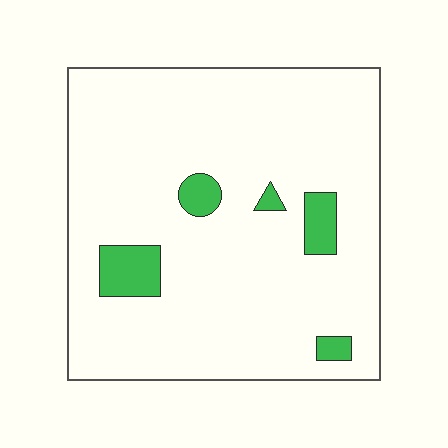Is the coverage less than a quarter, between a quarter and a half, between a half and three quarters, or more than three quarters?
Less than a quarter.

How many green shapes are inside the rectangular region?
5.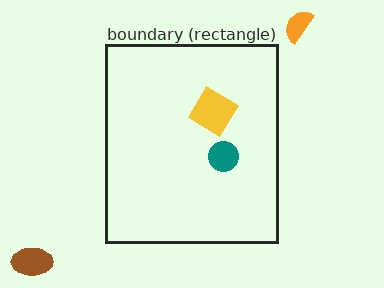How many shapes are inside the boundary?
2 inside, 2 outside.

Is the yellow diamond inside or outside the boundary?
Inside.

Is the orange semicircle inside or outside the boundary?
Outside.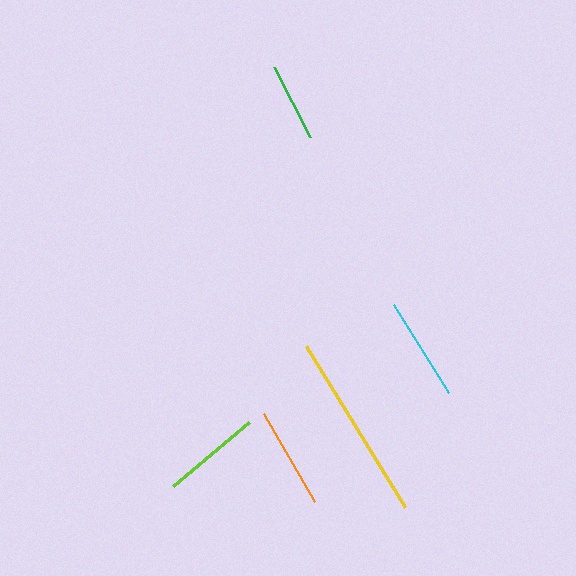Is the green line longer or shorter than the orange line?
The orange line is longer than the green line.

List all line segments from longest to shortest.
From longest to shortest: yellow, cyan, orange, lime, green.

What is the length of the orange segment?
The orange segment is approximately 101 pixels long.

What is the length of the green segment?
The green segment is approximately 79 pixels long.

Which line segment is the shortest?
The green line is the shortest at approximately 79 pixels.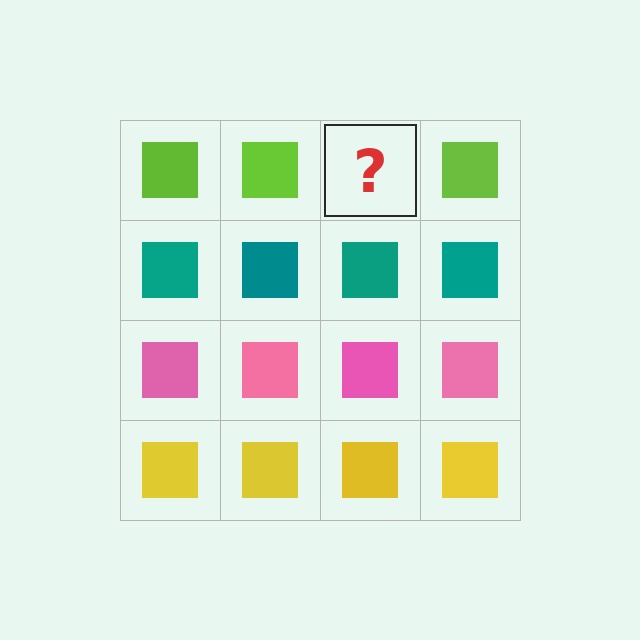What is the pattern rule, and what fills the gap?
The rule is that each row has a consistent color. The gap should be filled with a lime square.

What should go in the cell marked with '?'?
The missing cell should contain a lime square.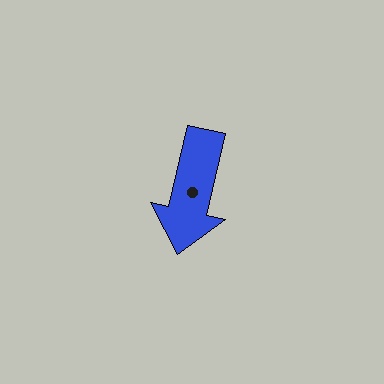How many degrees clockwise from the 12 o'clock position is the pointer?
Approximately 193 degrees.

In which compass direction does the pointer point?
South.